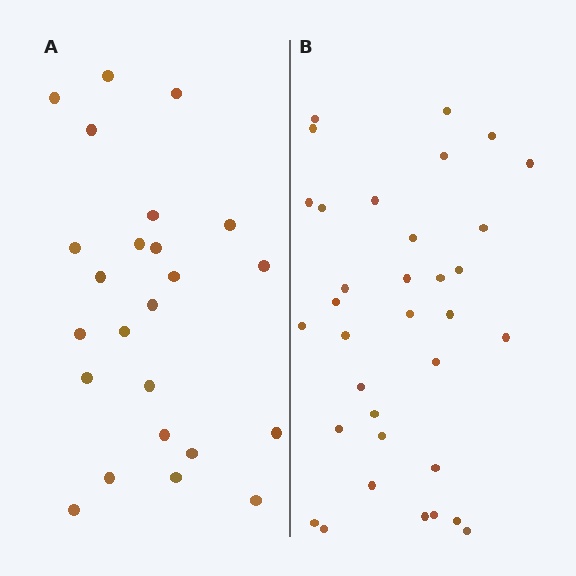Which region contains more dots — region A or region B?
Region B (the right region) has more dots.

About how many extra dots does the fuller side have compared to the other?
Region B has roughly 10 or so more dots than region A.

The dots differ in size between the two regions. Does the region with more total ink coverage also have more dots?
No. Region A has more total ink coverage because its dots are larger, but region B actually contains more individual dots. Total area can be misleading — the number of items is what matters here.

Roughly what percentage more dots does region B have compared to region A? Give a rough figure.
About 40% more.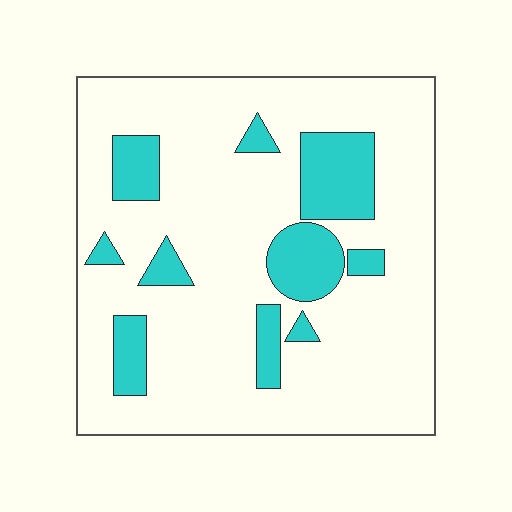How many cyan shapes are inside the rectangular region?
10.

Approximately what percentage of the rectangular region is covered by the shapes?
Approximately 20%.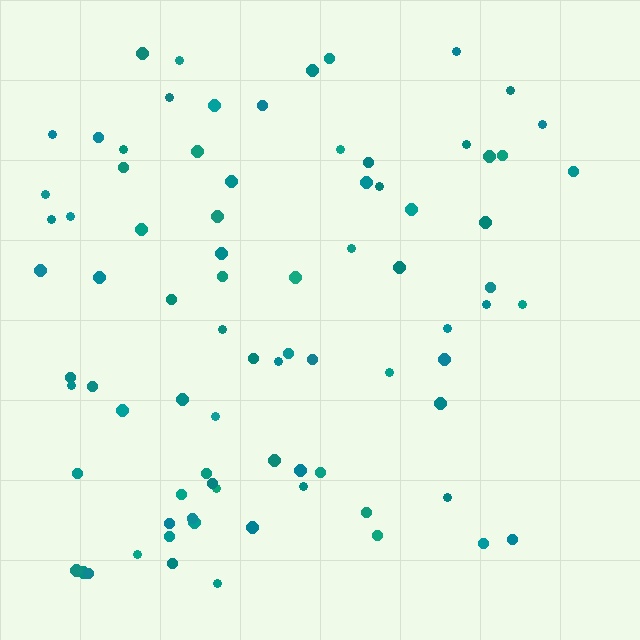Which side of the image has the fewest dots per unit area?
The right.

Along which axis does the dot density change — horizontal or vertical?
Horizontal.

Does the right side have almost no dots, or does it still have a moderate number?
Still a moderate number, just noticeably fewer than the left.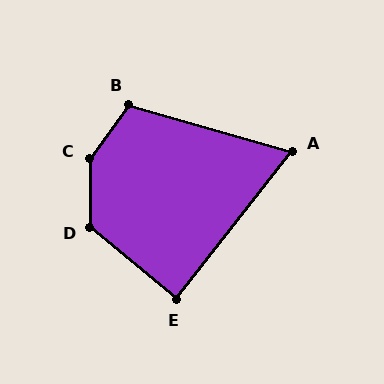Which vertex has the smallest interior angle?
A, at approximately 68 degrees.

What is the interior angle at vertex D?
Approximately 130 degrees (obtuse).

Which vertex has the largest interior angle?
C, at approximately 143 degrees.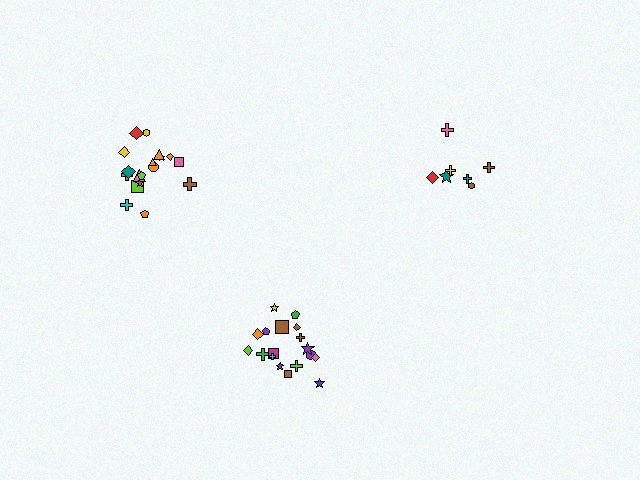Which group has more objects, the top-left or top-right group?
The top-left group.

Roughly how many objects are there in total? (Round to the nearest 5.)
Roughly 45 objects in total.